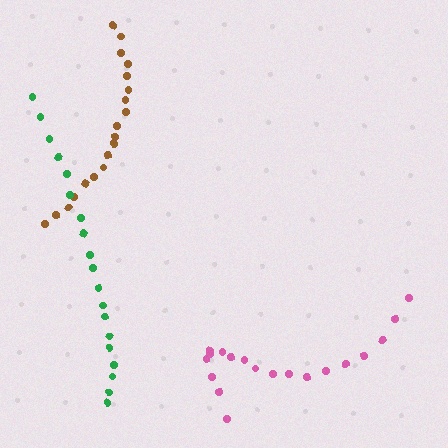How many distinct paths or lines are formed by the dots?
There are 3 distinct paths.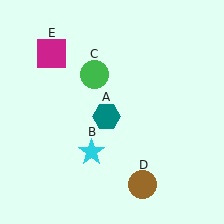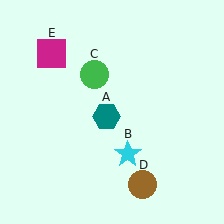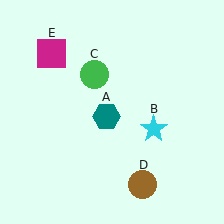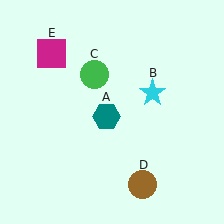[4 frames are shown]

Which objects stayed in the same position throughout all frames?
Teal hexagon (object A) and green circle (object C) and brown circle (object D) and magenta square (object E) remained stationary.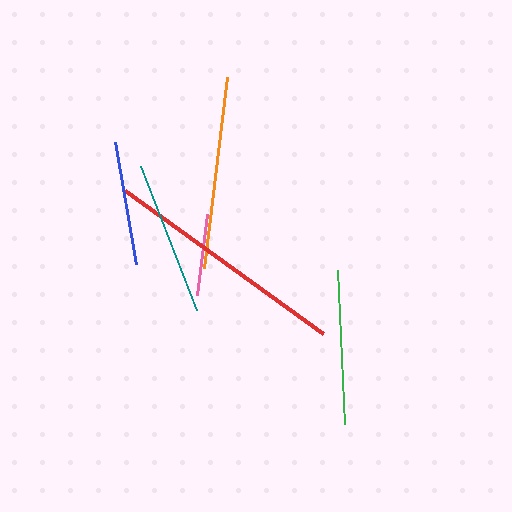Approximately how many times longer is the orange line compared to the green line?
The orange line is approximately 1.2 times the length of the green line.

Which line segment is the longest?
The red line is the longest at approximately 244 pixels.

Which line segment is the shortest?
The pink line is the shortest at approximately 82 pixels.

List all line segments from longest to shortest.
From longest to shortest: red, orange, teal, green, blue, pink.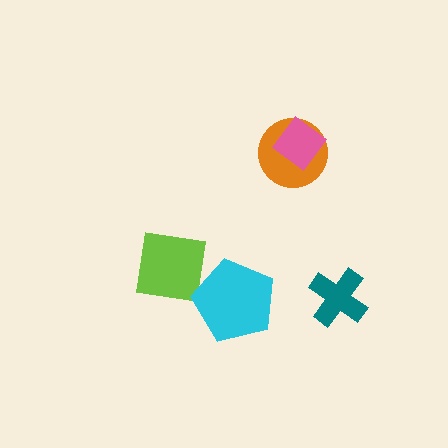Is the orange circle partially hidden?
Yes, it is partially covered by another shape.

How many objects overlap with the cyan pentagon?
0 objects overlap with the cyan pentagon.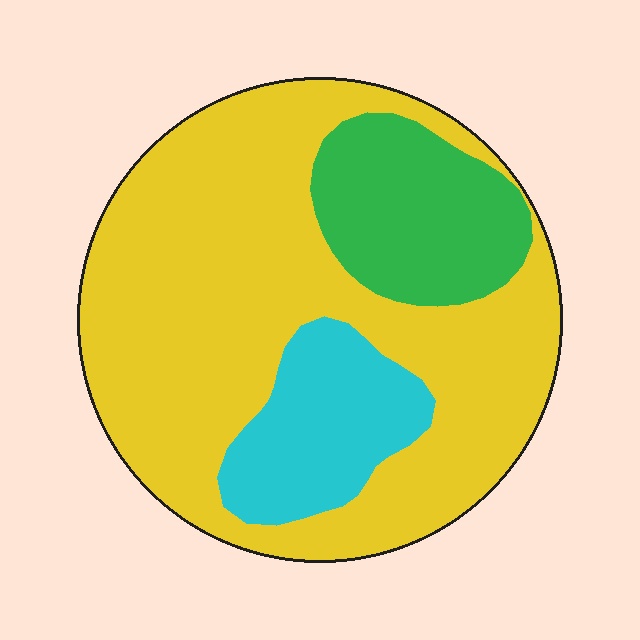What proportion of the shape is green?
Green takes up less than a quarter of the shape.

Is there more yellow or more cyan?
Yellow.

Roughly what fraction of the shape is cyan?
Cyan takes up about one sixth (1/6) of the shape.